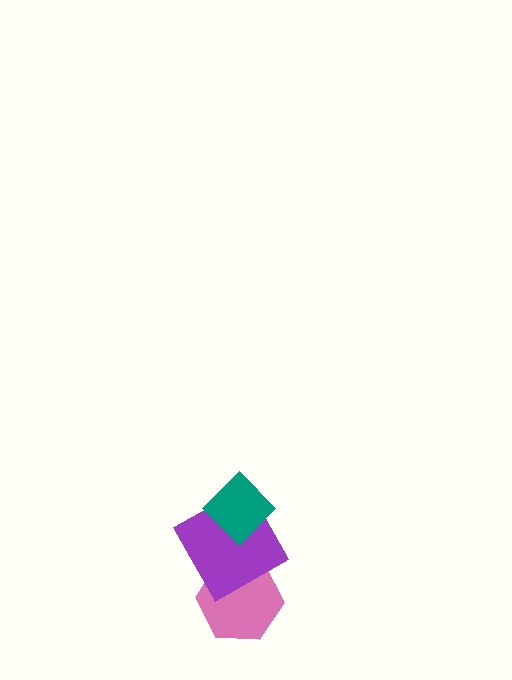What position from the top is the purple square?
The purple square is 2nd from the top.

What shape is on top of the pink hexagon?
The purple square is on top of the pink hexagon.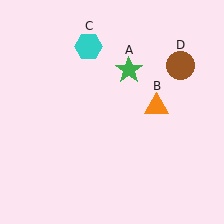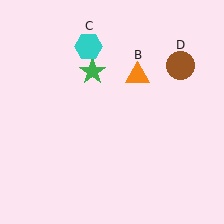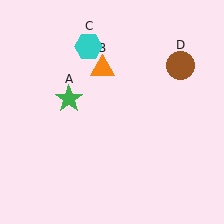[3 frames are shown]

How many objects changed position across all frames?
2 objects changed position: green star (object A), orange triangle (object B).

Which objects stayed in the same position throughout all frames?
Cyan hexagon (object C) and brown circle (object D) remained stationary.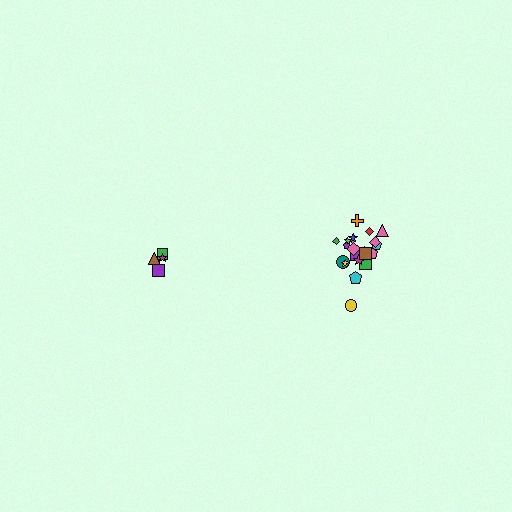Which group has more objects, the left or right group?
The right group.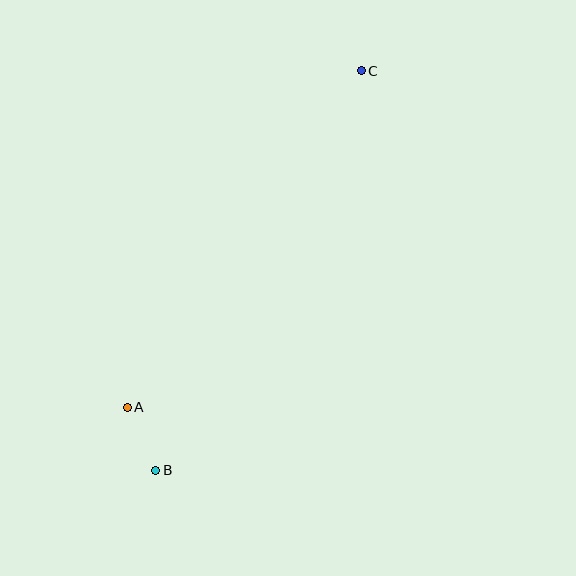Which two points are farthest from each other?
Points B and C are farthest from each other.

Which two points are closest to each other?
Points A and B are closest to each other.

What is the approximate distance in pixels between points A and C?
The distance between A and C is approximately 410 pixels.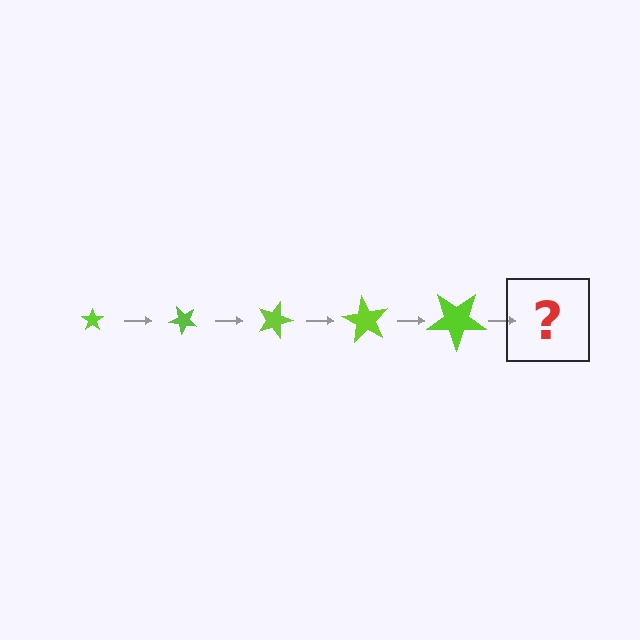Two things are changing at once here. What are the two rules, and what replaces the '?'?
The two rules are that the star grows larger each step and it rotates 45 degrees each step. The '?' should be a star, larger than the previous one and rotated 225 degrees from the start.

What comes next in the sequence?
The next element should be a star, larger than the previous one and rotated 225 degrees from the start.